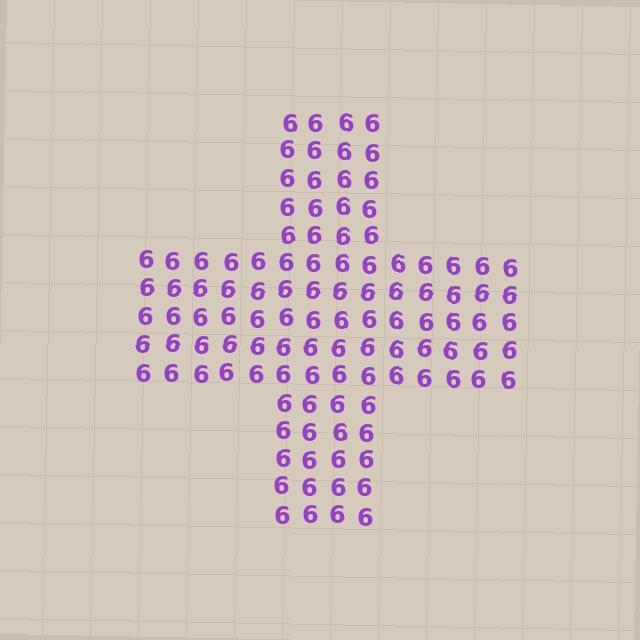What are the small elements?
The small elements are digit 6's.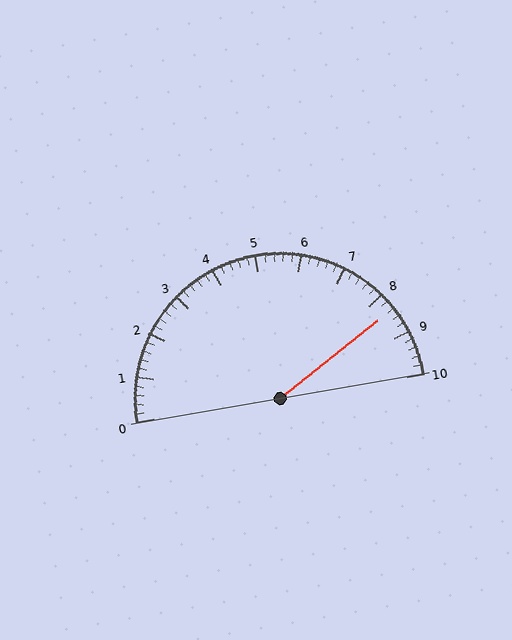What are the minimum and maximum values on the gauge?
The gauge ranges from 0 to 10.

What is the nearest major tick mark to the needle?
The nearest major tick mark is 8.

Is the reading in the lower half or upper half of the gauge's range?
The reading is in the upper half of the range (0 to 10).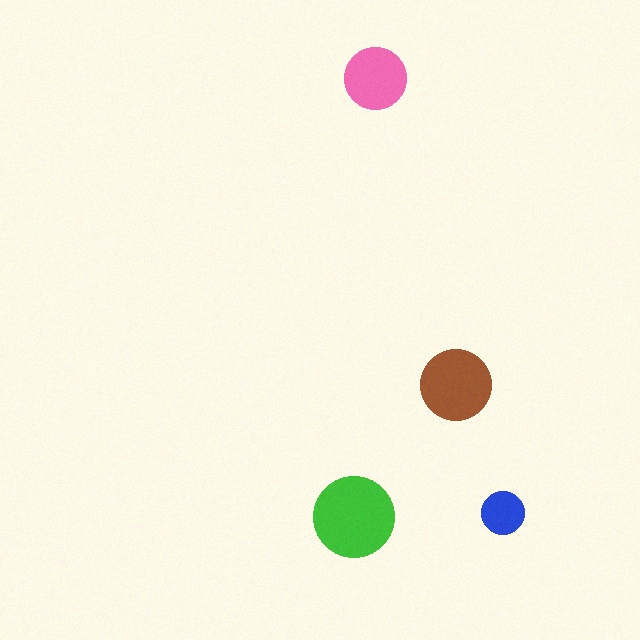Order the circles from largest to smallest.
the green one, the brown one, the pink one, the blue one.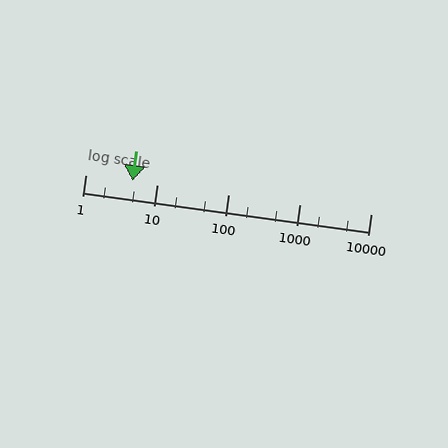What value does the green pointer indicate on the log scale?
The pointer indicates approximately 4.6.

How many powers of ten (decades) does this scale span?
The scale spans 4 decades, from 1 to 10000.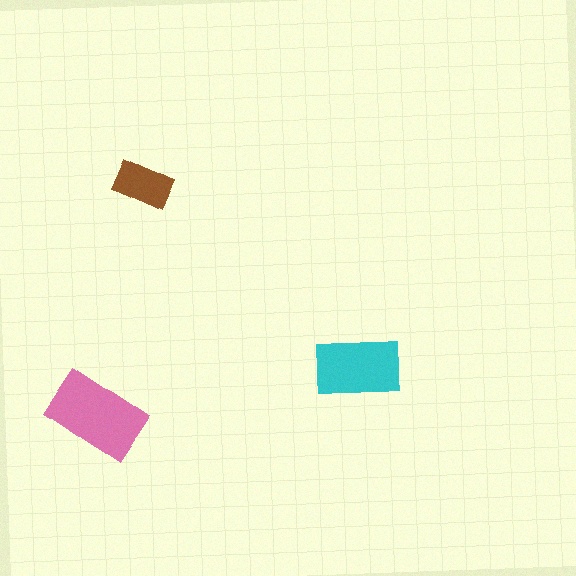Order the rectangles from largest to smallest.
the pink one, the cyan one, the brown one.